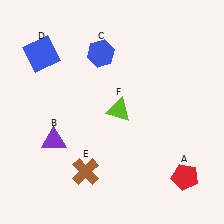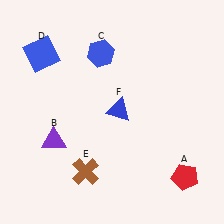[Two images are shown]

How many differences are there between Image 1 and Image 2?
There is 1 difference between the two images.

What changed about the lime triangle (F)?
In Image 1, F is lime. In Image 2, it changed to blue.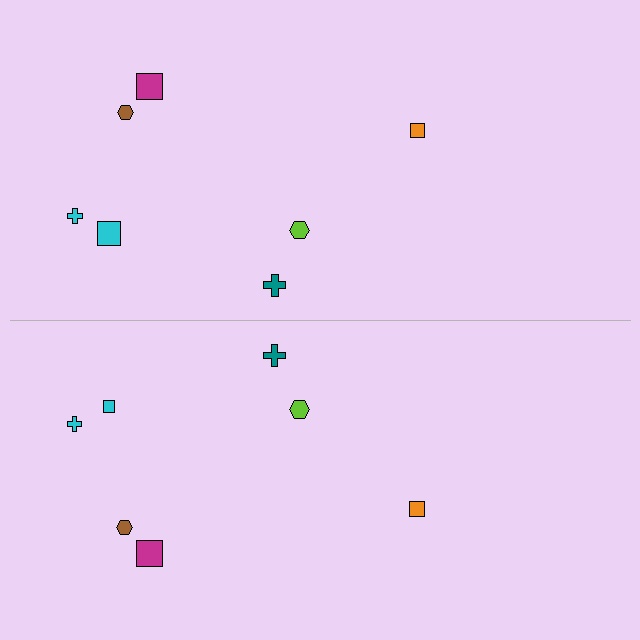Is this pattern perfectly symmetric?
No, the pattern is not perfectly symmetric. The cyan square on the bottom side has a different size than its mirror counterpart.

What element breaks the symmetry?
The cyan square on the bottom side has a different size than its mirror counterpart.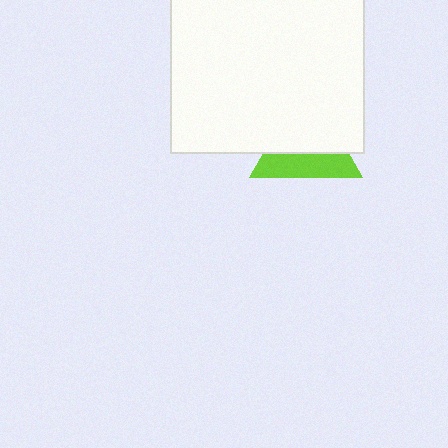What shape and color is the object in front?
The object in front is a white rectangle.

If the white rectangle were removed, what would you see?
You would see the complete lime triangle.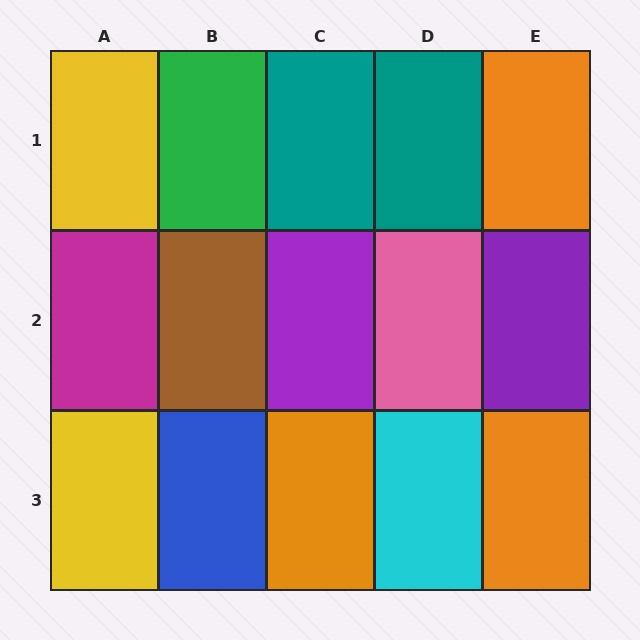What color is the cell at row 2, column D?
Pink.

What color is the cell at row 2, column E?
Purple.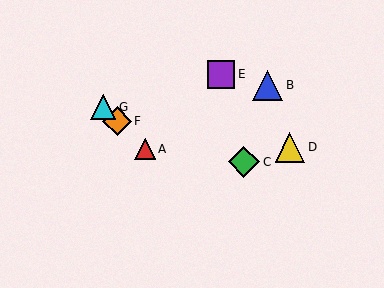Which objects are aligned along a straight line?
Objects A, F, G are aligned along a straight line.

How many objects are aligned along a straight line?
3 objects (A, F, G) are aligned along a straight line.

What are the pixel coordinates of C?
Object C is at (244, 162).